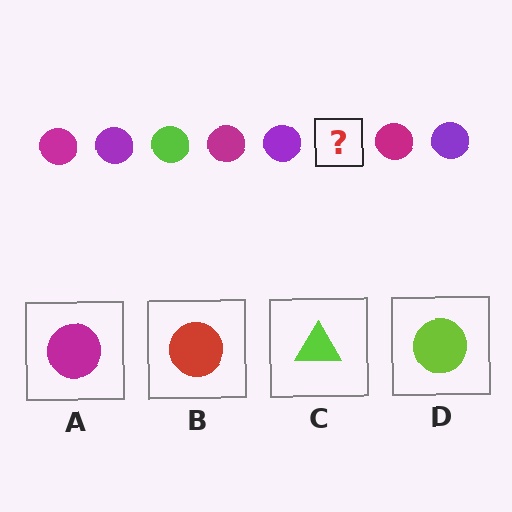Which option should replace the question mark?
Option D.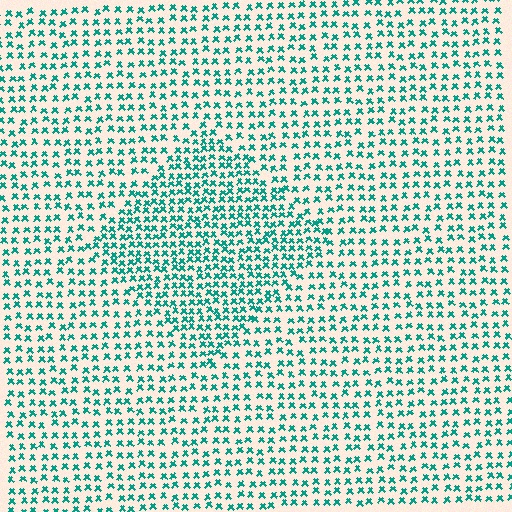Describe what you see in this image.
The image contains small teal elements arranged at two different densities. A diamond-shaped region is visible where the elements are more densely packed than the surrounding area.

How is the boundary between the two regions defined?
The boundary is defined by a change in element density (approximately 1.6x ratio). All elements are the same color, size, and shape.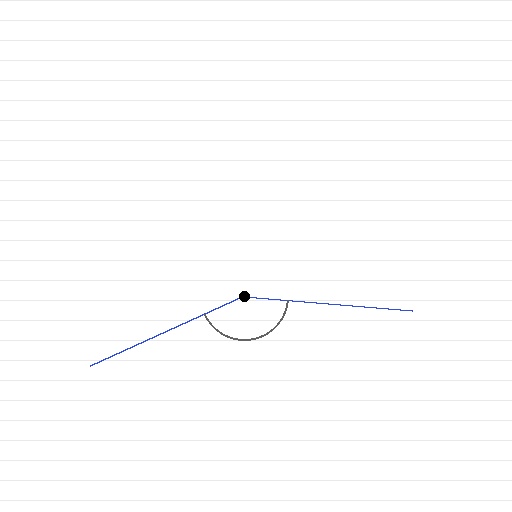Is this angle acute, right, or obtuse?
It is obtuse.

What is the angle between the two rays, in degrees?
Approximately 151 degrees.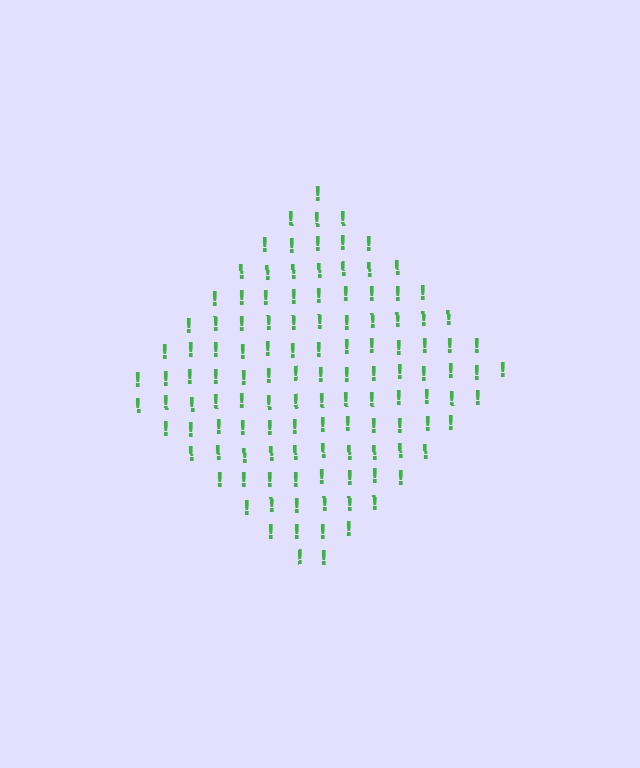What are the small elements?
The small elements are exclamation marks.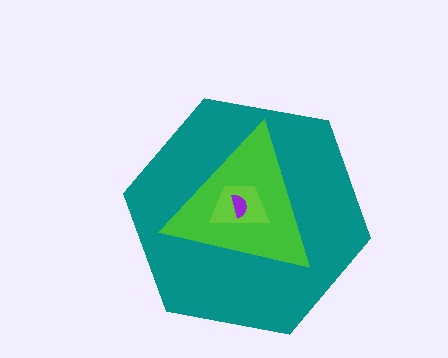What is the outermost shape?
The teal hexagon.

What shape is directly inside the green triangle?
The lime trapezoid.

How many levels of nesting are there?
4.